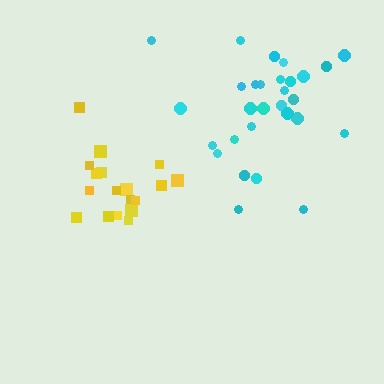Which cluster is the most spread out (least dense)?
Cyan.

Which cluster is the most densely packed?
Yellow.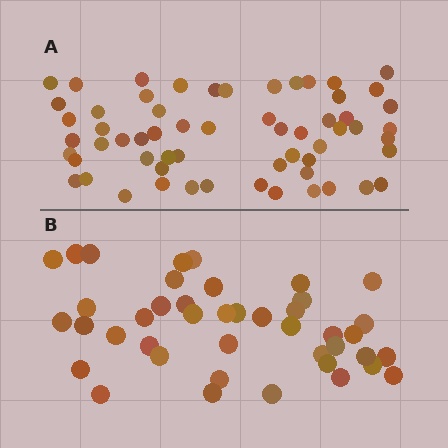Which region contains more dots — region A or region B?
Region A (the top region) has more dots.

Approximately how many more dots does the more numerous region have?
Region A has approximately 20 more dots than region B.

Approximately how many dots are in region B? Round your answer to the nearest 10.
About 40 dots. (The exact count is 42, which rounds to 40.)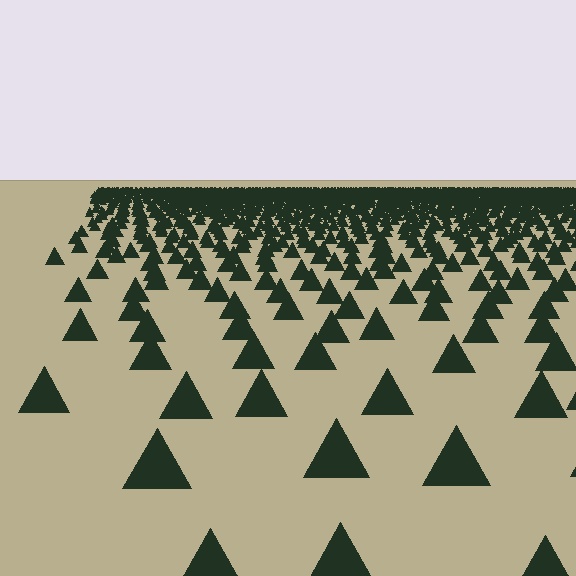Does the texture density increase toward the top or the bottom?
Density increases toward the top.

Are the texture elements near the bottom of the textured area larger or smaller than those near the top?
Larger. Near the bottom, elements are closer to the viewer and appear at a bigger on-screen size.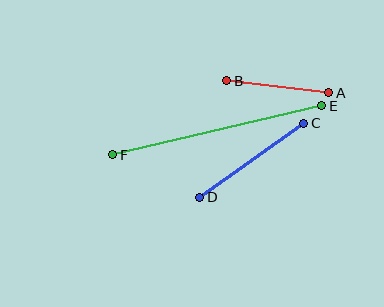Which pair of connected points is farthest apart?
Points E and F are farthest apart.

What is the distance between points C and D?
The distance is approximately 127 pixels.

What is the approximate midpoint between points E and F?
The midpoint is at approximately (217, 130) pixels.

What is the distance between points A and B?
The distance is approximately 103 pixels.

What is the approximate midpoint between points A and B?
The midpoint is at approximately (278, 87) pixels.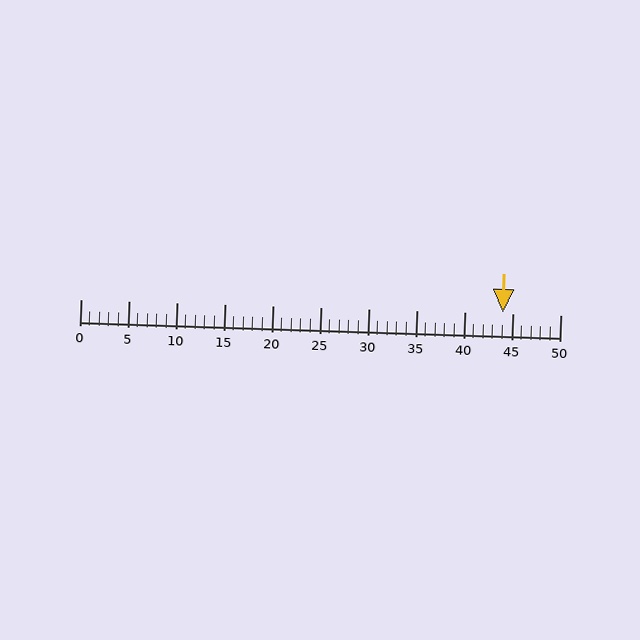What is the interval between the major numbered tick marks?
The major tick marks are spaced 5 units apart.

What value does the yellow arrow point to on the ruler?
The yellow arrow points to approximately 44.